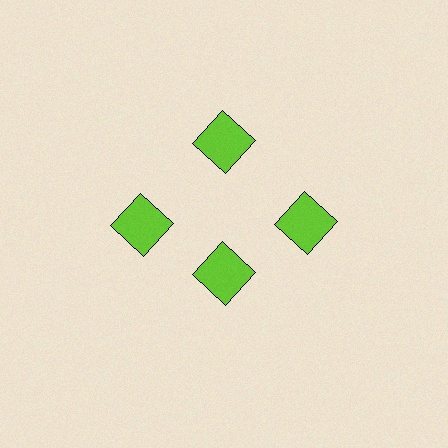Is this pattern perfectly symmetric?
No. The 4 lime squares are arranged in a ring, but one element near the 6 o'clock position is pulled inward toward the center, breaking the 4-fold rotational symmetry.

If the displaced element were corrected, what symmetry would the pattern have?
It would have 4-fold rotational symmetry — the pattern would map onto itself every 90 degrees.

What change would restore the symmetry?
The symmetry would be restored by moving it outward, back onto the ring so that all 4 squares sit at equal angles and equal distance from the center.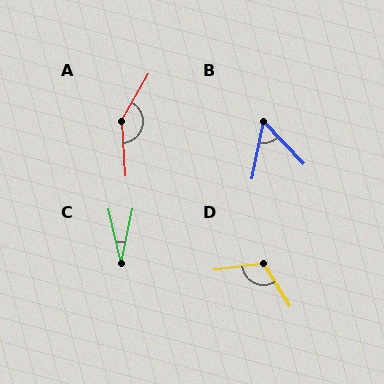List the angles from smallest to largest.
C (25°), B (55°), D (115°), A (146°).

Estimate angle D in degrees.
Approximately 115 degrees.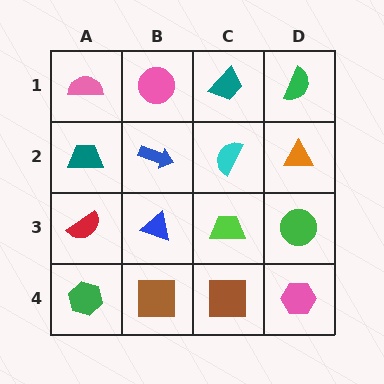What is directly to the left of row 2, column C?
A blue arrow.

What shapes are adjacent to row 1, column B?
A blue arrow (row 2, column B), a pink semicircle (row 1, column A), a teal trapezoid (row 1, column C).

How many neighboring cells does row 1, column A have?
2.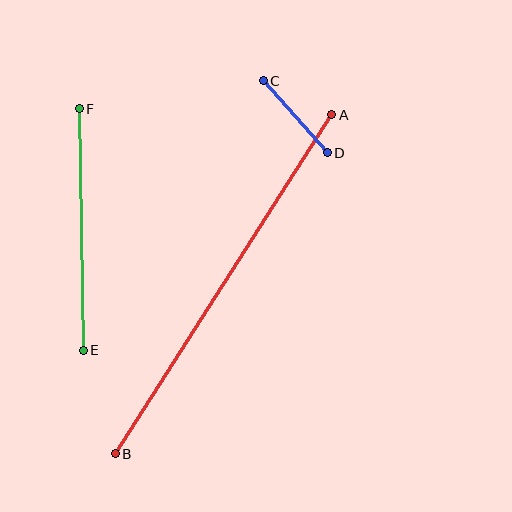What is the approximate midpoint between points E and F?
The midpoint is at approximately (81, 230) pixels.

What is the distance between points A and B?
The distance is approximately 403 pixels.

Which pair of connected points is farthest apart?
Points A and B are farthest apart.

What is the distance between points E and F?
The distance is approximately 242 pixels.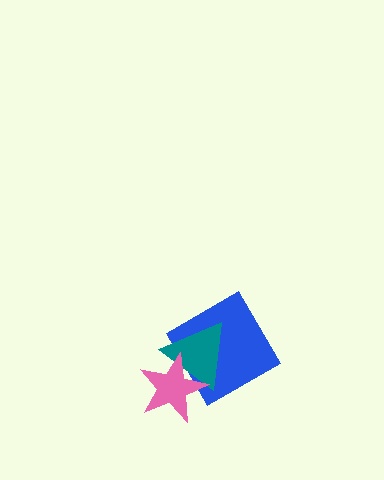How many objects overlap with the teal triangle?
2 objects overlap with the teal triangle.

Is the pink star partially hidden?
No, no other shape covers it.